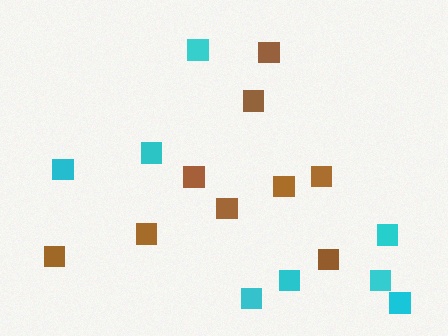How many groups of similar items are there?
There are 2 groups: one group of cyan squares (8) and one group of brown squares (9).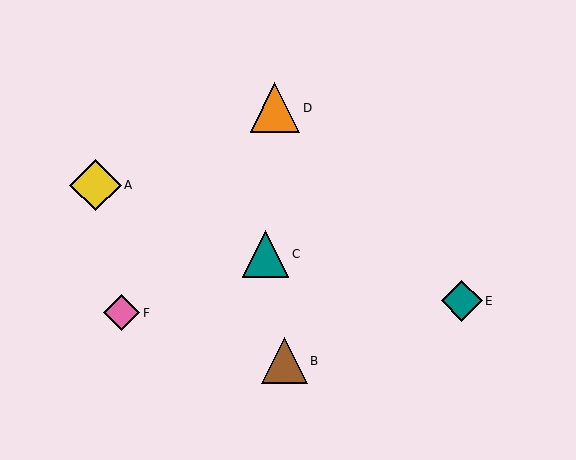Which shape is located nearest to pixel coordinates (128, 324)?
The pink diamond (labeled F) at (122, 313) is nearest to that location.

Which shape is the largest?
The yellow diamond (labeled A) is the largest.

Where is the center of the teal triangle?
The center of the teal triangle is at (265, 254).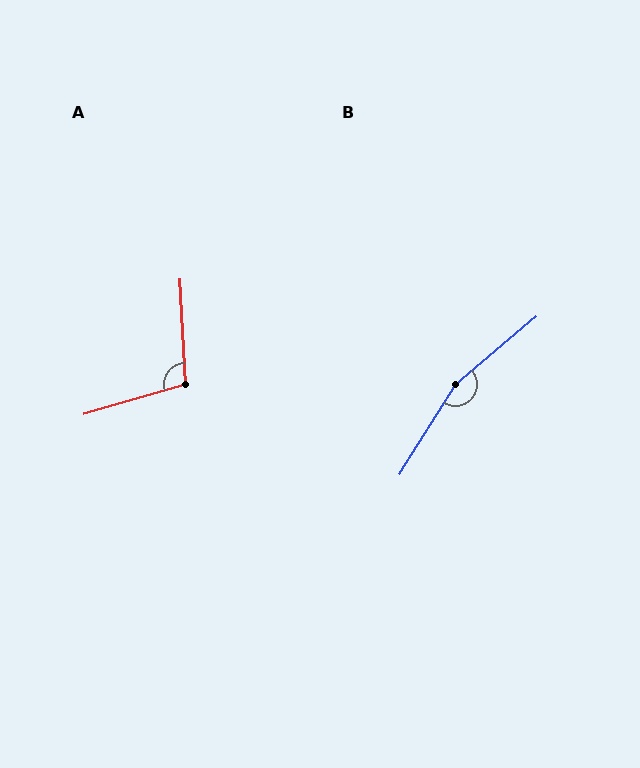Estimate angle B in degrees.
Approximately 162 degrees.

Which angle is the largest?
B, at approximately 162 degrees.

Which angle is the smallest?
A, at approximately 103 degrees.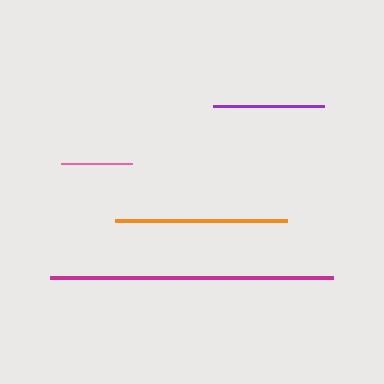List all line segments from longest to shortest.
From longest to shortest: magenta, orange, purple, pink.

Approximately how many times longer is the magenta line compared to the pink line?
The magenta line is approximately 4.0 times the length of the pink line.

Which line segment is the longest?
The magenta line is the longest at approximately 284 pixels.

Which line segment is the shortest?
The pink line is the shortest at approximately 70 pixels.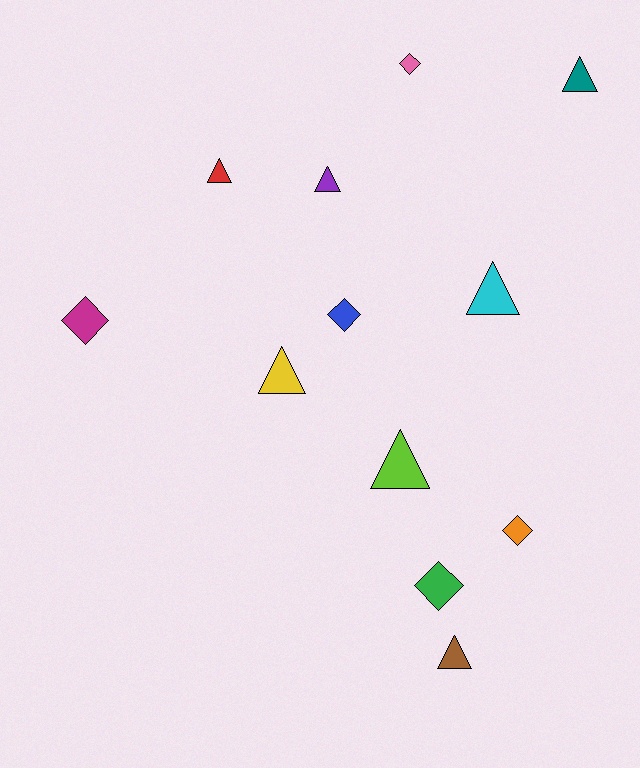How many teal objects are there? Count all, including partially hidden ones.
There is 1 teal object.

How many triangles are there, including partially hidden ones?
There are 7 triangles.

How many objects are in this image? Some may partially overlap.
There are 12 objects.